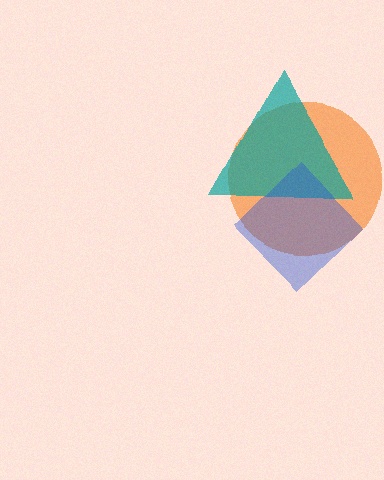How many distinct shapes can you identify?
There are 3 distinct shapes: an orange circle, a teal triangle, a blue diamond.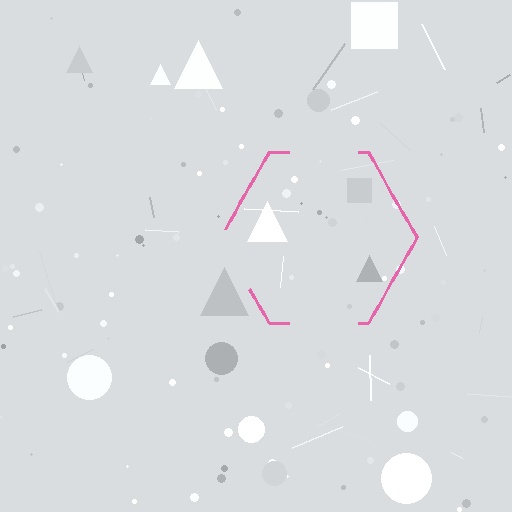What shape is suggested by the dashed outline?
The dashed outline suggests a hexagon.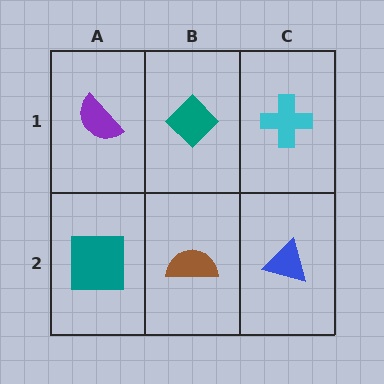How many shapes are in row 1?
3 shapes.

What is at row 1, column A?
A purple semicircle.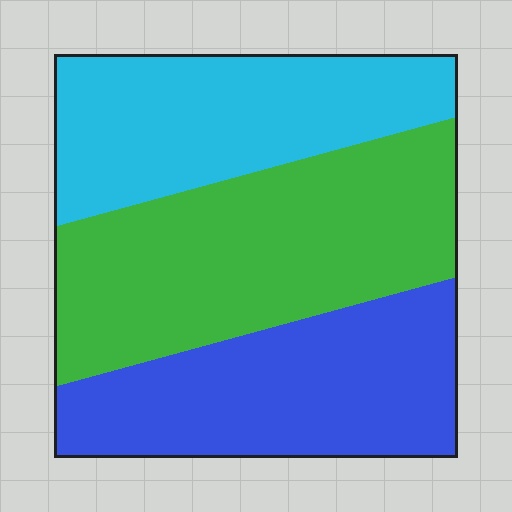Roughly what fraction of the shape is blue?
Blue takes up about one third (1/3) of the shape.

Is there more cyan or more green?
Green.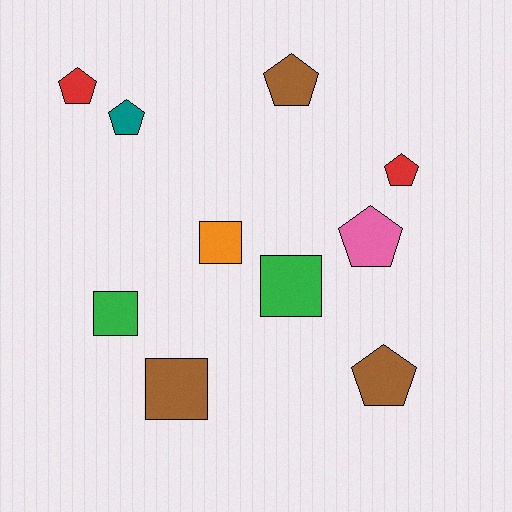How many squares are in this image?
There are 4 squares.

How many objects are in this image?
There are 10 objects.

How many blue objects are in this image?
There are no blue objects.